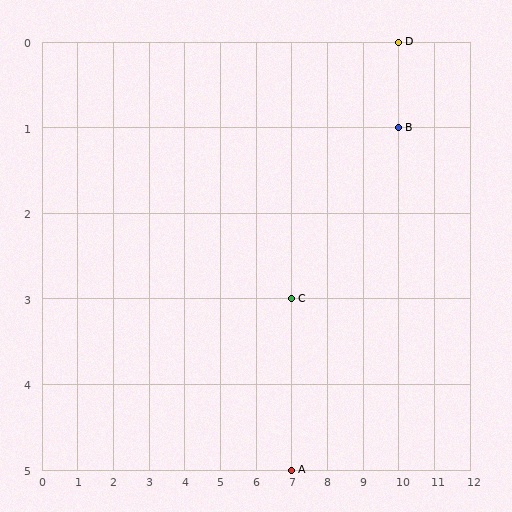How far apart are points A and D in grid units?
Points A and D are 3 columns and 5 rows apart (about 5.8 grid units diagonally).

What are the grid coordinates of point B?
Point B is at grid coordinates (10, 1).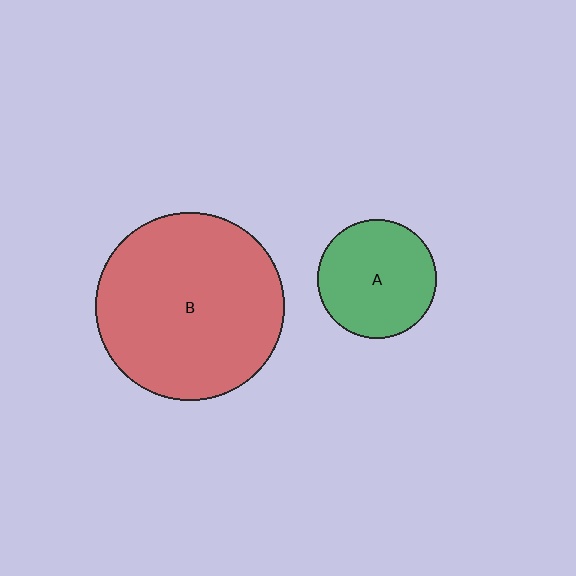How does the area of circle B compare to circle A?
Approximately 2.5 times.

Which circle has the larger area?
Circle B (red).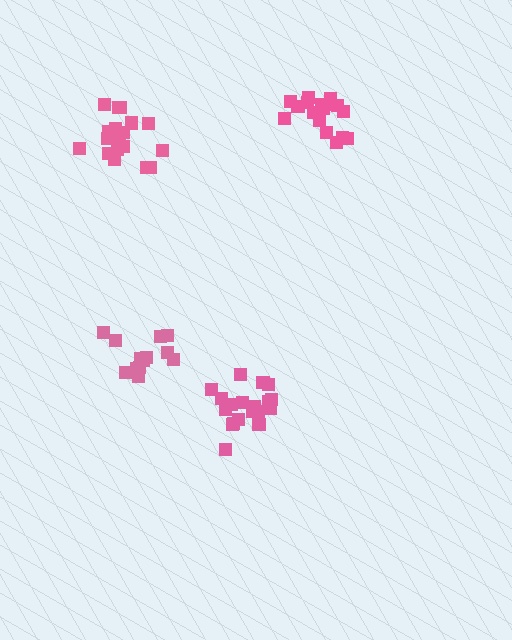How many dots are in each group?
Group 1: 19 dots, Group 2: 18 dots, Group 3: 13 dots, Group 4: 19 dots (69 total).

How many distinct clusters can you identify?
There are 4 distinct clusters.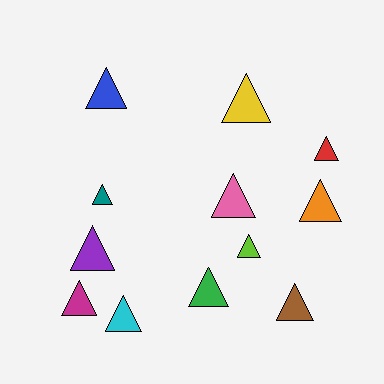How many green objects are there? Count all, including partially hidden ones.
There is 1 green object.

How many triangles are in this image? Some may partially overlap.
There are 12 triangles.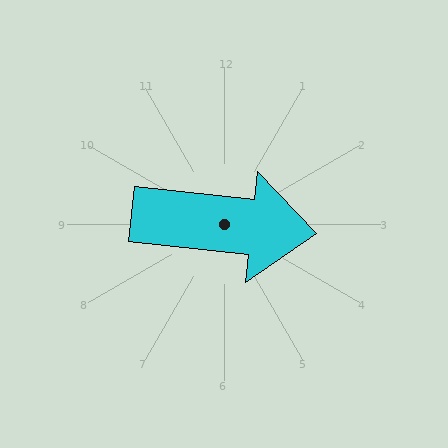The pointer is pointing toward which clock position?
Roughly 3 o'clock.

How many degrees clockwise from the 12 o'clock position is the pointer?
Approximately 96 degrees.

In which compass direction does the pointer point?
East.